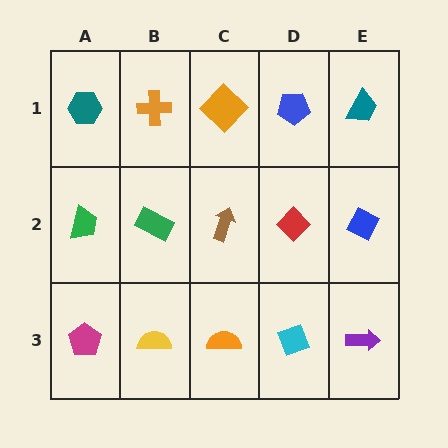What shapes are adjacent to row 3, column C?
A brown arrow (row 2, column C), a yellow semicircle (row 3, column B), a cyan diamond (row 3, column D).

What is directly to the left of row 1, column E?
A blue pentagon.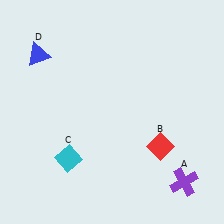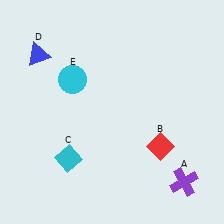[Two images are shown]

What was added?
A cyan circle (E) was added in Image 2.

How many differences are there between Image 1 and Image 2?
There is 1 difference between the two images.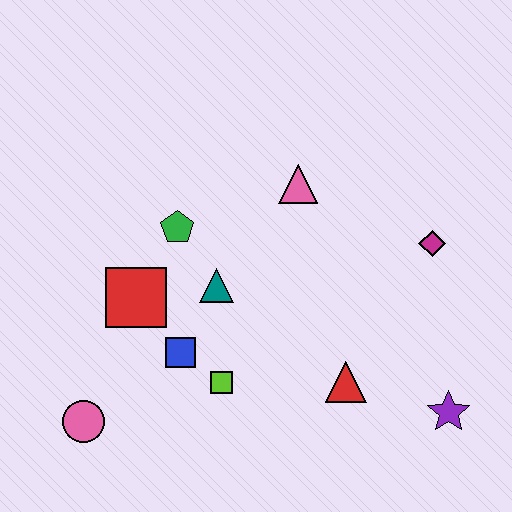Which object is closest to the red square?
The blue square is closest to the red square.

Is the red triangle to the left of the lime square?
No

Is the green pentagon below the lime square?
No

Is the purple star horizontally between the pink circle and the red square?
No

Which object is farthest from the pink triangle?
The pink circle is farthest from the pink triangle.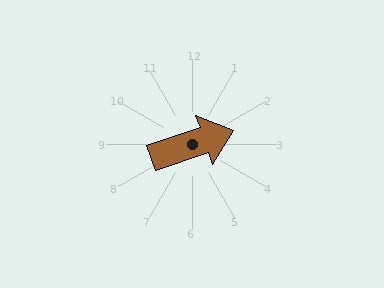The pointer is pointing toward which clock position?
Roughly 2 o'clock.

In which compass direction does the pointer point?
East.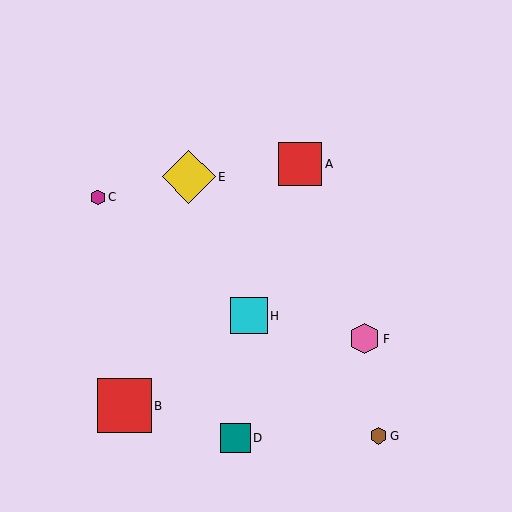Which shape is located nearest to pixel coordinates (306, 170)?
The red square (labeled A) at (300, 164) is nearest to that location.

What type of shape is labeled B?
Shape B is a red square.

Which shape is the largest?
The red square (labeled B) is the largest.